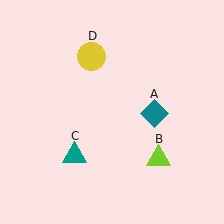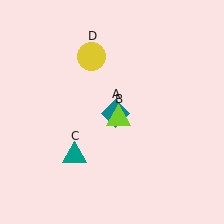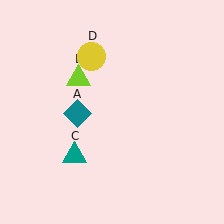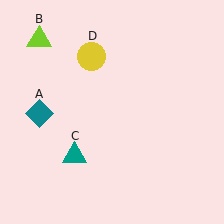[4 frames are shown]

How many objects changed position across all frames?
2 objects changed position: teal diamond (object A), lime triangle (object B).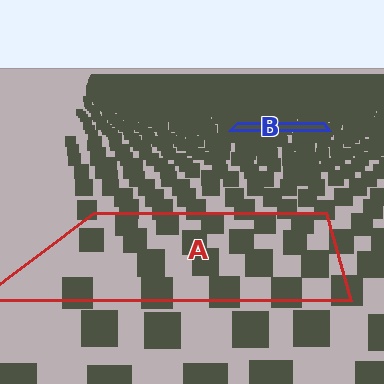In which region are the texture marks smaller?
The texture marks are smaller in region B, because it is farther away.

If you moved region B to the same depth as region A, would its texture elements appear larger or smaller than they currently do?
They would appear larger. At a closer depth, the same texture elements are projected at a bigger on-screen size.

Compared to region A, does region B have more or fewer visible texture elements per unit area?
Region B has more texture elements per unit area — they are packed more densely because it is farther away.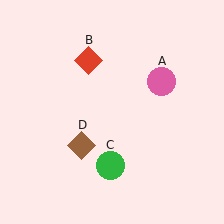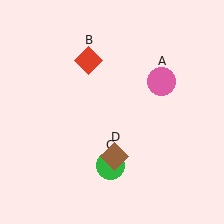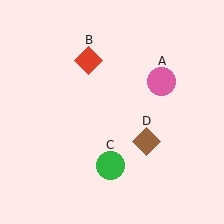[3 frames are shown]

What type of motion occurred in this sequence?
The brown diamond (object D) rotated counterclockwise around the center of the scene.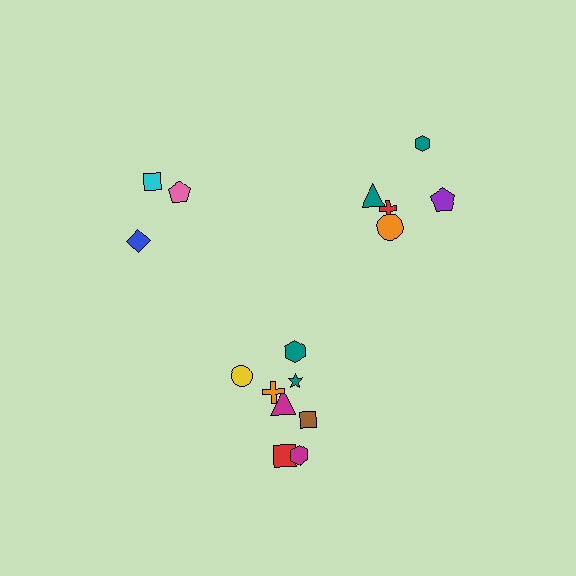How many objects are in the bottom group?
There are 8 objects.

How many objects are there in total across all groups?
There are 16 objects.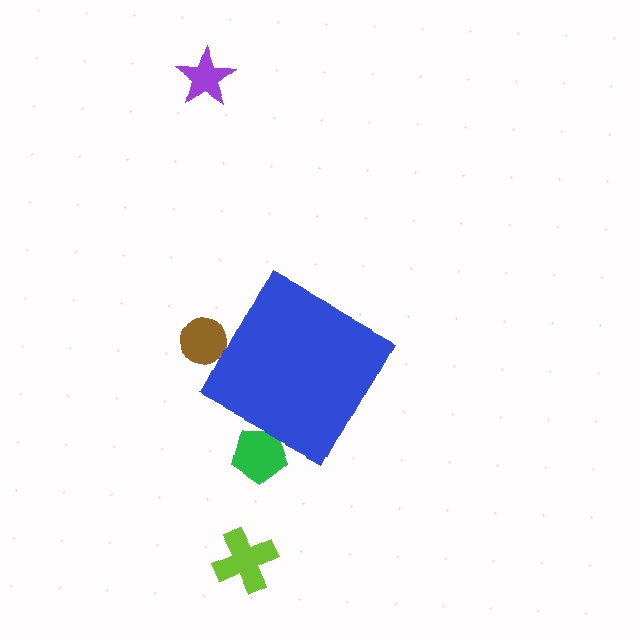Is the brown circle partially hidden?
Yes, the brown circle is partially hidden behind the blue diamond.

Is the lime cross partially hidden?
No, the lime cross is fully visible.